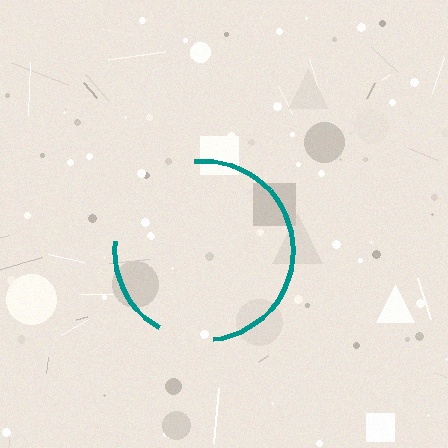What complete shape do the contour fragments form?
The contour fragments form a circle.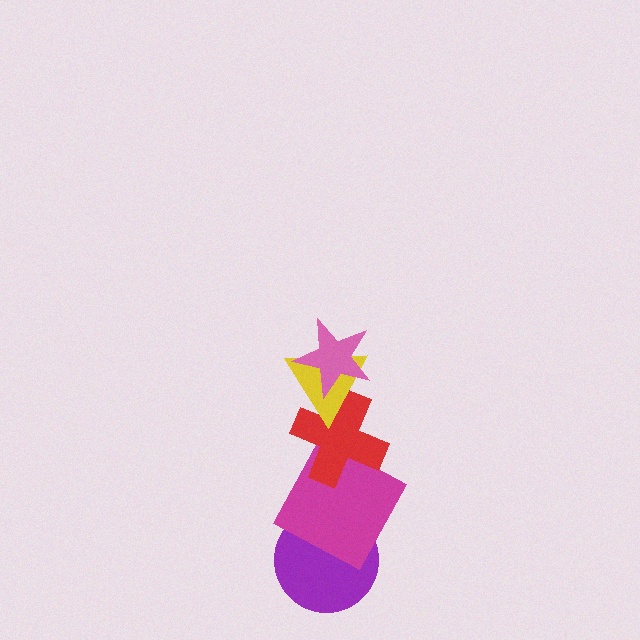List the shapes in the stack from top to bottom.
From top to bottom: the pink star, the yellow triangle, the red cross, the magenta square, the purple circle.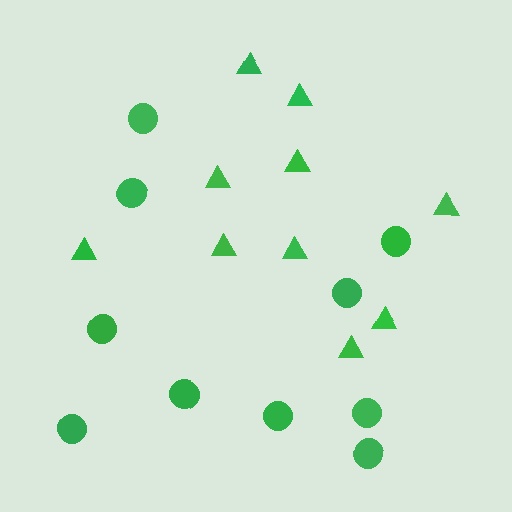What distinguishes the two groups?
There are 2 groups: one group of triangles (10) and one group of circles (10).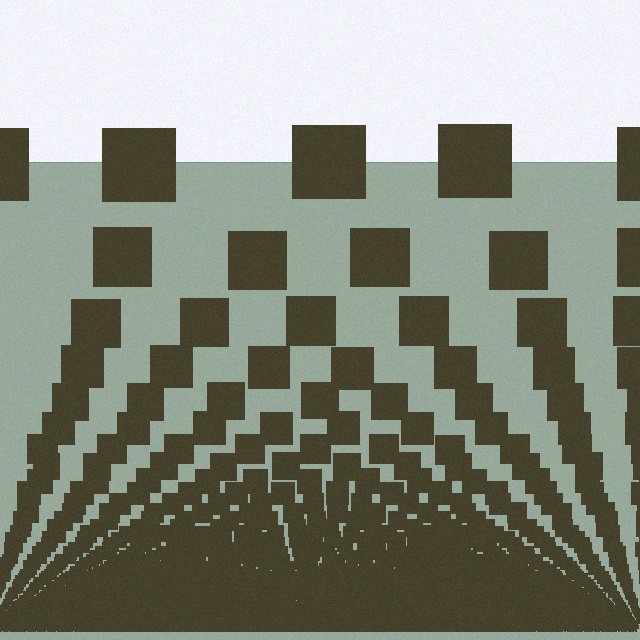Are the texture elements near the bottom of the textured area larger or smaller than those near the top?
Smaller. The gradient is inverted — elements near the bottom are smaller and denser.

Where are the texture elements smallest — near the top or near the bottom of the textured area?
Near the bottom.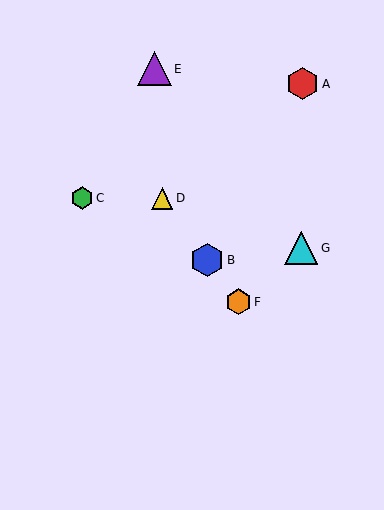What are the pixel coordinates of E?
Object E is at (155, 69).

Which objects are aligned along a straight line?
Objects B, D, F are aligned along a straight line.